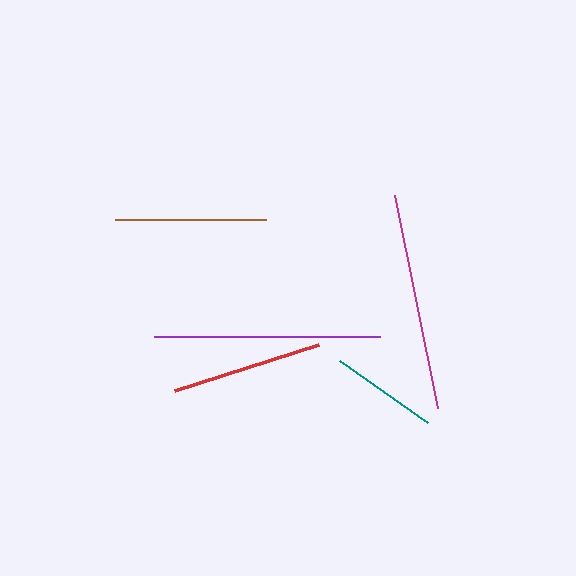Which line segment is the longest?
The purple line is the longest at approximately 226 pixels.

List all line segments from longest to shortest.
From longest to shortest: purple, magenta, red, brown, teal.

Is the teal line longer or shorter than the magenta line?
The magenta line is longer than the teal line.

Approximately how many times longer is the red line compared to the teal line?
The red line is approximately 1.4 times the length of the teal line.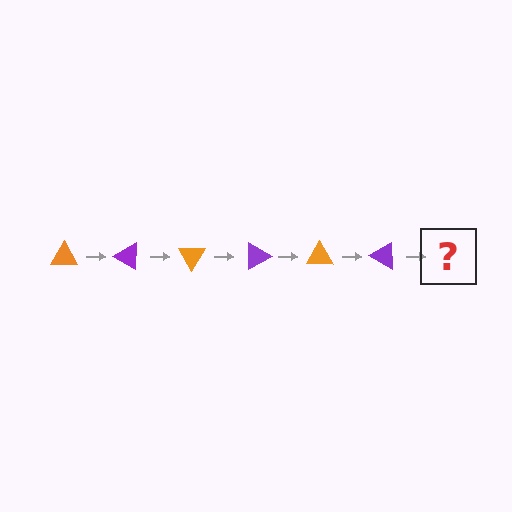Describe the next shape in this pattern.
It should be an orange triangle, rotated 180 degrees from the start.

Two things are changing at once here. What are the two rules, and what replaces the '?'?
The two rules are that it rotates 30 degrees each step and the color cycles through orange and purple. The '?' should be an orange triangle, rotated 180 degrees from the start.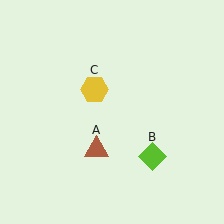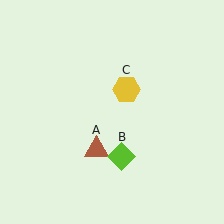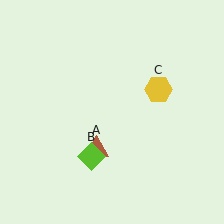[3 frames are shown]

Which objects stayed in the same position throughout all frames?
Brown triangle (object A) remained stationary.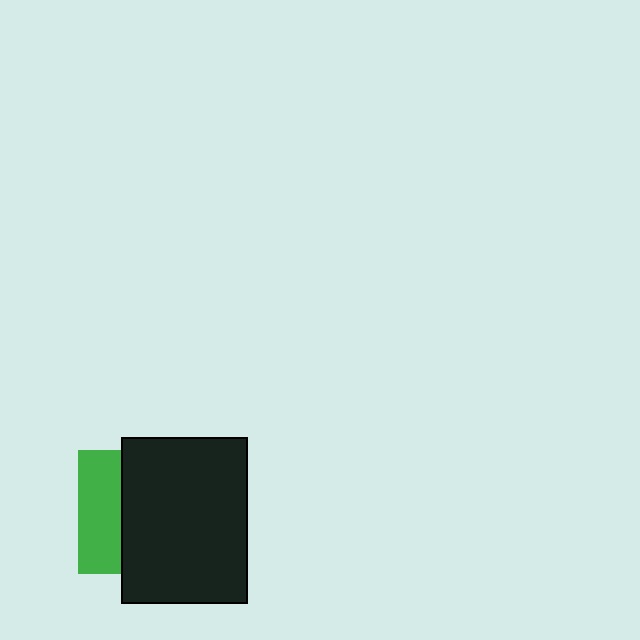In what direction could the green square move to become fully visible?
The green square could move left. That would shift it out from behind the black rectangle entirely.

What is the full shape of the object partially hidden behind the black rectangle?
The partially hidden object is a green square.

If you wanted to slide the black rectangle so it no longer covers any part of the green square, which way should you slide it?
Slide it right — that is the most direct way to separate the two shapes.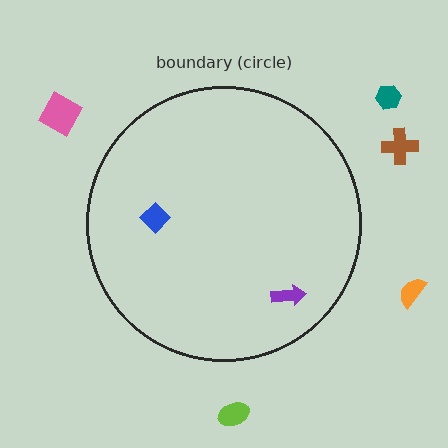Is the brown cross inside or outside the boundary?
Outside.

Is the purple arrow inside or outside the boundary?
Inside.